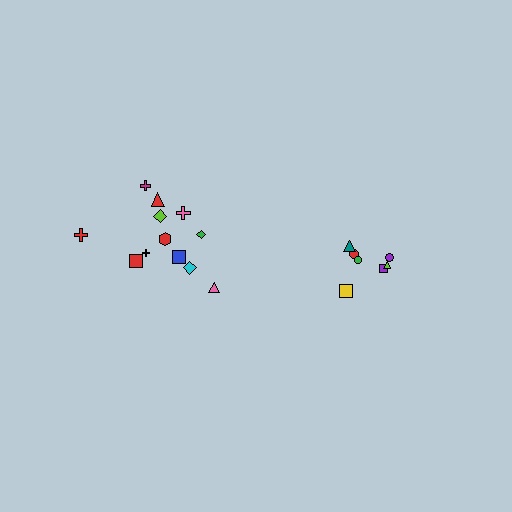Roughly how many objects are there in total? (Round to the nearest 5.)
Roughly 20 objects in total.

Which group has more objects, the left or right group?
The left group.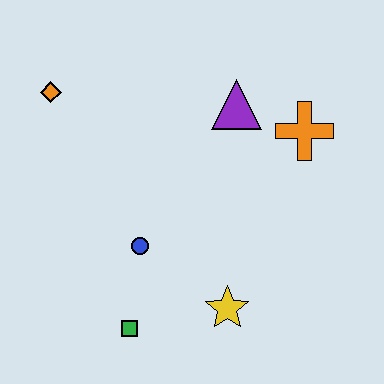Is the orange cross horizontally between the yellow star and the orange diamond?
No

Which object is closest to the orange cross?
The purple triangle is closest to the orange cross.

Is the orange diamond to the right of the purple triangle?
No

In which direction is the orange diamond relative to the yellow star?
The orange diamond is above the yellow star.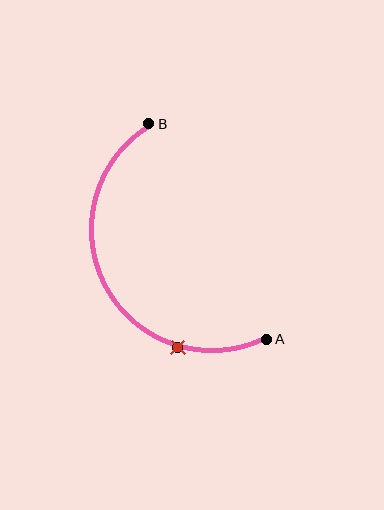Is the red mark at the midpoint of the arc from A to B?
No. The red mark lies on the arc but is closer to endpoint A. The arc midpoint would be at the point on the curve equidistant along the arc from both A and B.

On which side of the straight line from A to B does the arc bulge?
The arc bulges to the left of the straight line connecting A and B.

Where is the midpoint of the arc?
The arc midpoint is the point on the curve farthest from the straight line joining A and B. It sits to the left of that line.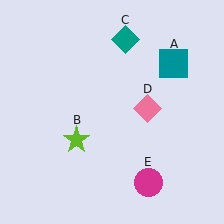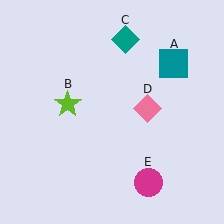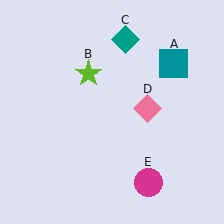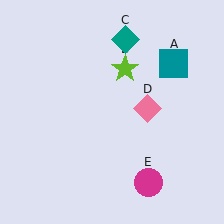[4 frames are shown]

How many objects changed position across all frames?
1 object changed position: lime star (object B).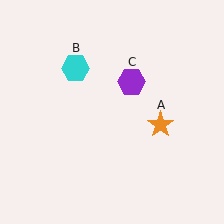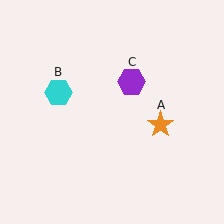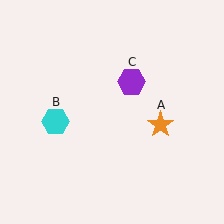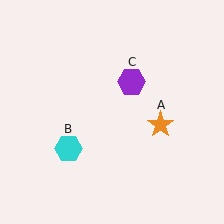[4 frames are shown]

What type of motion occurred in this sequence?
The cyan hexagon (object B) rotated counterclockwise around the center of the scene.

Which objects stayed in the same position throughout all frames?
Orange star (object A) and purple hexagon (object C) remained stationary.